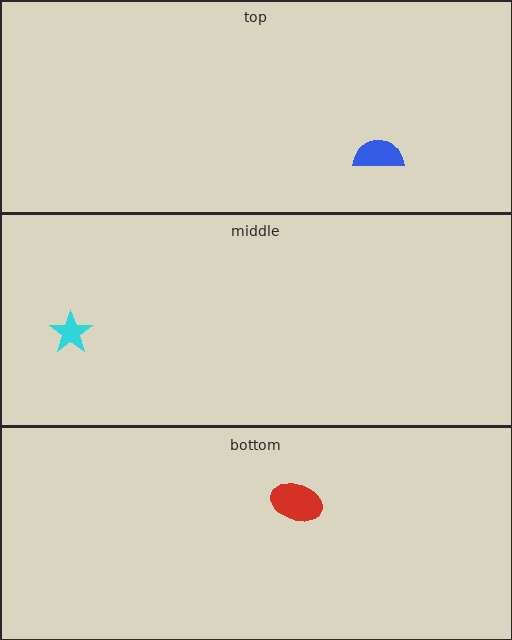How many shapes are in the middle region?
1.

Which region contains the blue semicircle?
The top region.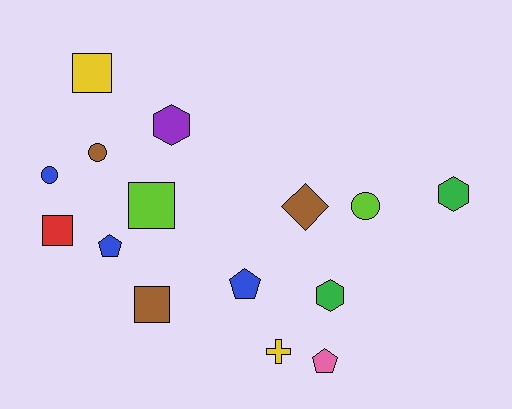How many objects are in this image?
There are 15 objects.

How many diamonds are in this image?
There is 1 diamond.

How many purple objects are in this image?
There is 1 purple object.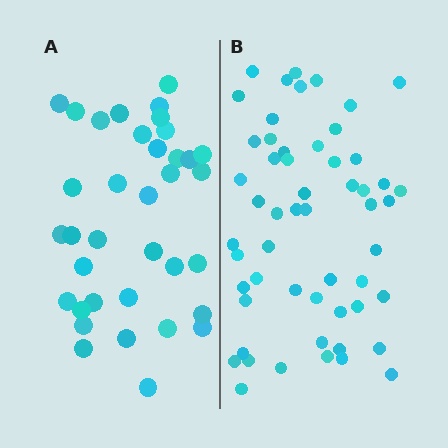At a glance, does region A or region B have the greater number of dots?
Region B (the right region) has more dots.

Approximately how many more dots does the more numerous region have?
Region B has approximately 20 more dots than region A.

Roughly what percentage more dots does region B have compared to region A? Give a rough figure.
About 55% more.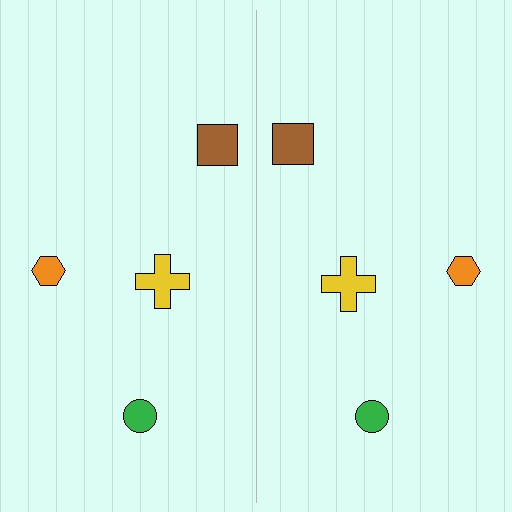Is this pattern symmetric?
Yes, this pattern has bilateral (reflection) symmetry.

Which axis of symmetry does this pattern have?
The pattern has a vertical axis of symmetry running through the center of the image.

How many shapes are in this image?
There are 8 shapes in this image.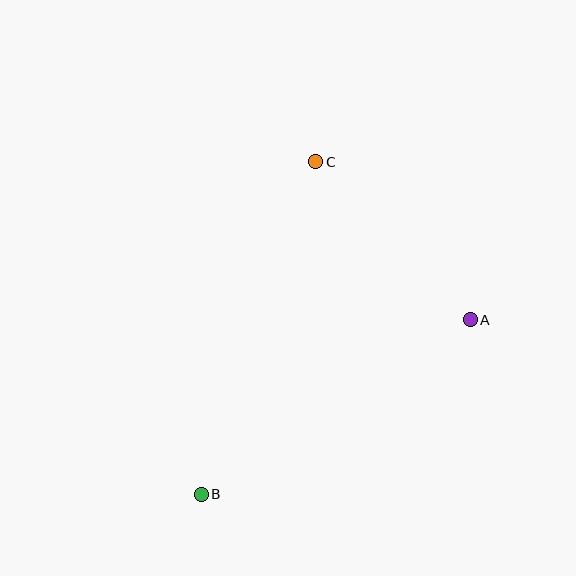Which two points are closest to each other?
Points A and C are closest to each other.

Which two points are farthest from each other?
Points B and C are farthest from each other.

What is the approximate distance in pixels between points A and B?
The distance between A and B is approximately 321 pixels.